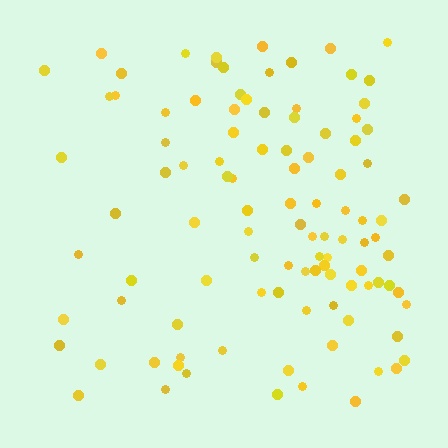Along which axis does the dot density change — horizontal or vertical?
Horizontal.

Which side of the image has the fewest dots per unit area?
The left.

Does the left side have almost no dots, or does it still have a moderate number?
Still a moderate number, just noticeably fewer than the right.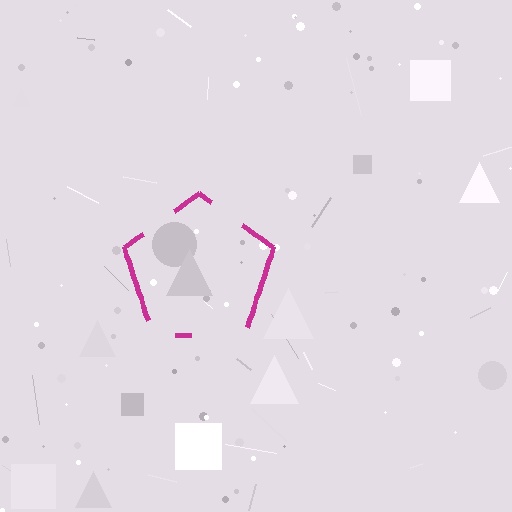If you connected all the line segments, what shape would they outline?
They would outline a pentagon.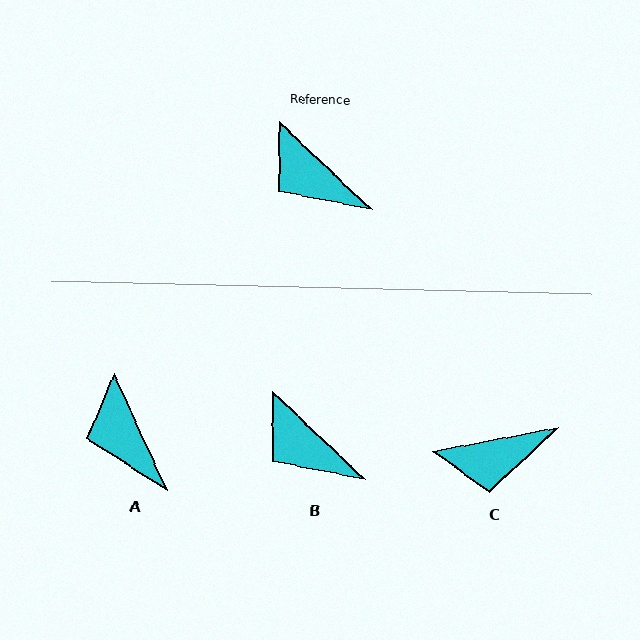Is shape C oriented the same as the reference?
No, it is off by about 54 degrees.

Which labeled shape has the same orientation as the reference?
B.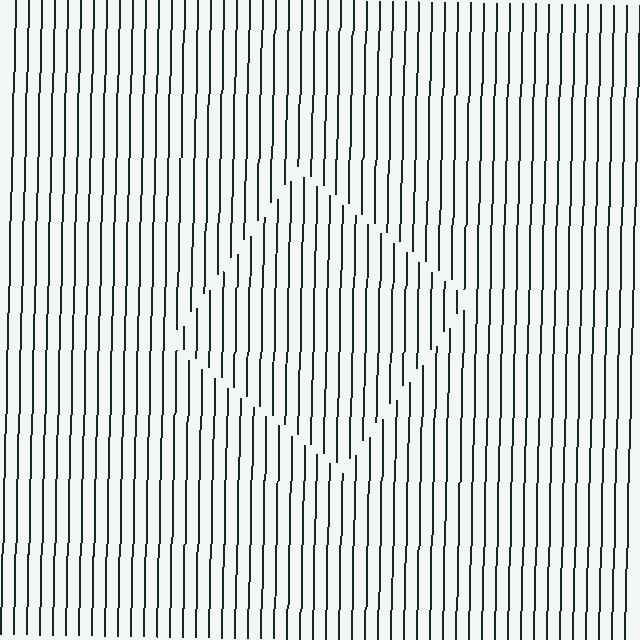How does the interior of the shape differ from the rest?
The interior of the shape contains the same grating, shifted by half a period — the contour is defined by the phase discontinuity where line-ends from the inner and outer gratings abut.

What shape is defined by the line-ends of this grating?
An illusory square. The interior of the shape contains the same grating, shifted by half a period — the contour is defined by the phase discontinuity where line-ends from the inner and outer gratings abut.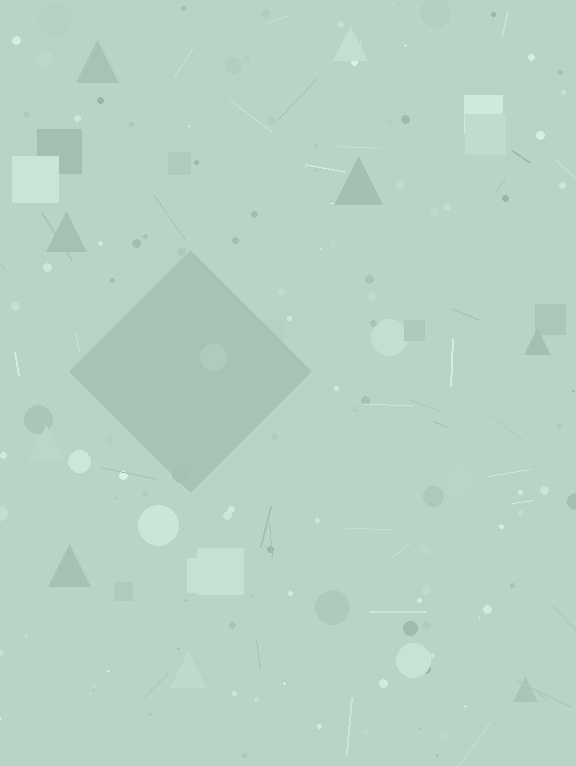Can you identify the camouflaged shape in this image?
The camouflaged shape is a diamond.